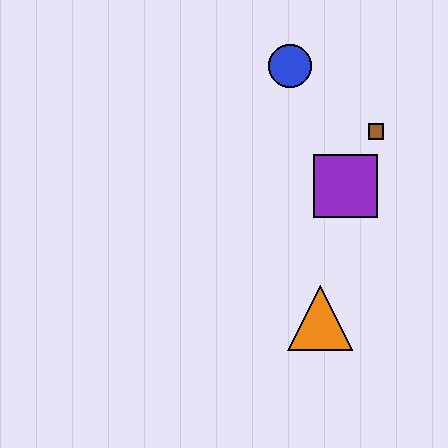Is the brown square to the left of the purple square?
No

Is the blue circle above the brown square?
Yes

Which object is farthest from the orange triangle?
The blue circle is farthest from the orange triangle.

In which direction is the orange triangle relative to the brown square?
The orange triangle is below the brown square.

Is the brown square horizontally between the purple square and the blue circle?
No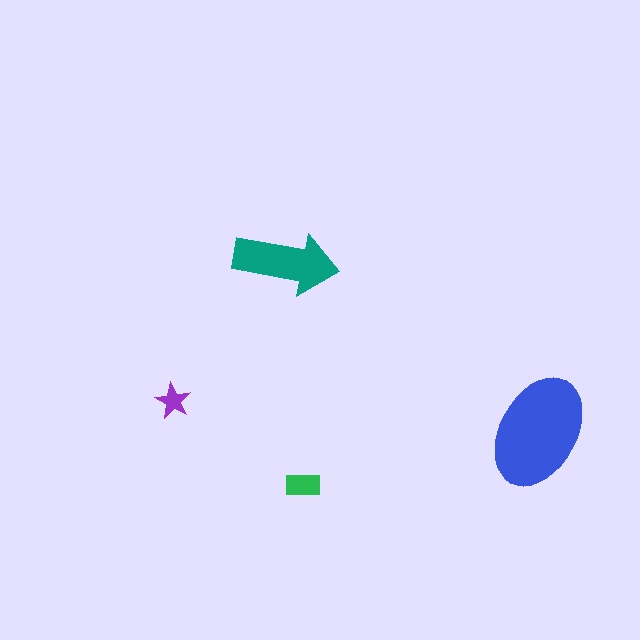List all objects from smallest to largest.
The purple star, the green rectangle, the teal arrow, the blue ellipse.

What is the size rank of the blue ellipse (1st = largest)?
1st.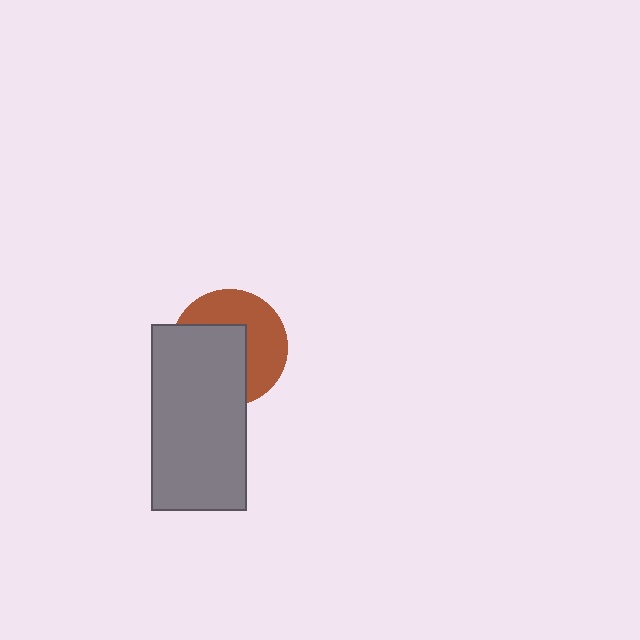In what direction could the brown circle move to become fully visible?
The brown circle could move toward the upper-right. That would shift it out from behind the gray rectangle entirely.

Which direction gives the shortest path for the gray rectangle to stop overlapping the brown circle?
Moving toward the lower-left gives the shortest separation.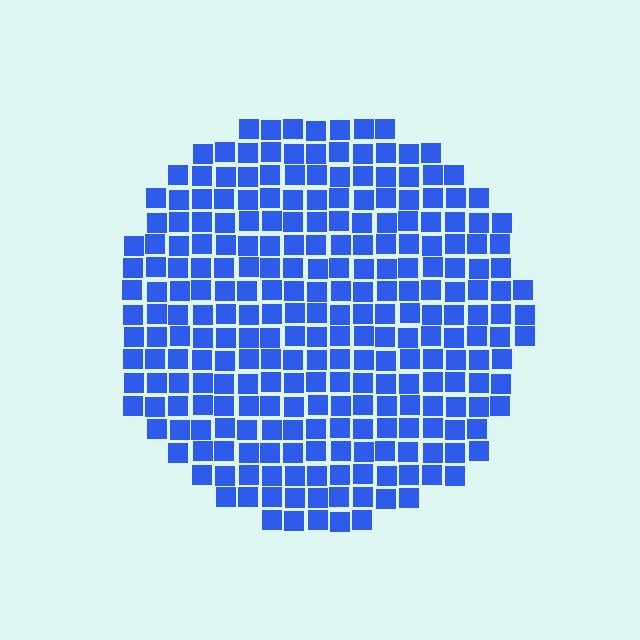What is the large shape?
The large shape is a circle.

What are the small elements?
The small elements are squares.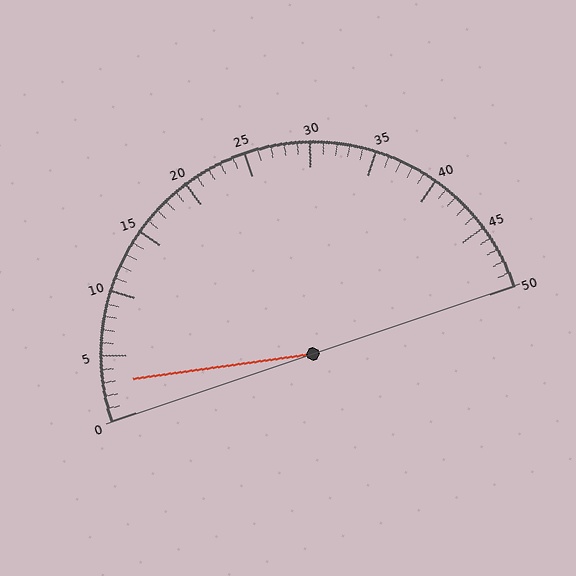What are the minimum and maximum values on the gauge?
The gauge ranges from 0 to 50.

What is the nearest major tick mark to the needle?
The nearest major tick mark is 5.